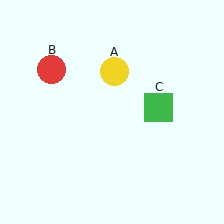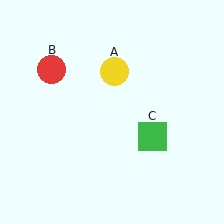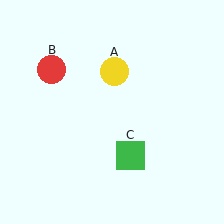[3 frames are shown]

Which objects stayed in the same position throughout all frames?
Yellow circle (object A) and red circle (object B) remained stationary.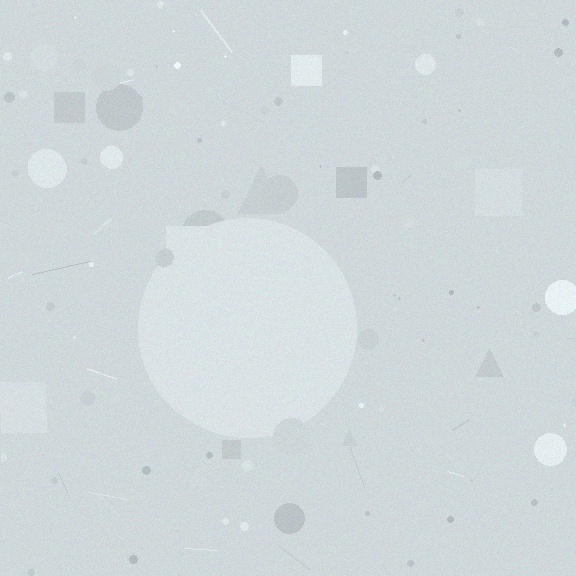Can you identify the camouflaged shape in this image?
The camouflaged shape is a circle.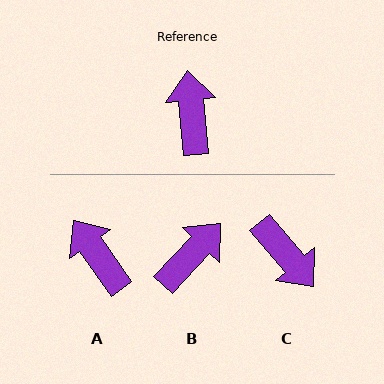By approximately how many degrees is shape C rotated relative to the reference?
Approximately 145 degrees clockwise.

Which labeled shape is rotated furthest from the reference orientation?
C, about 145 degrees away.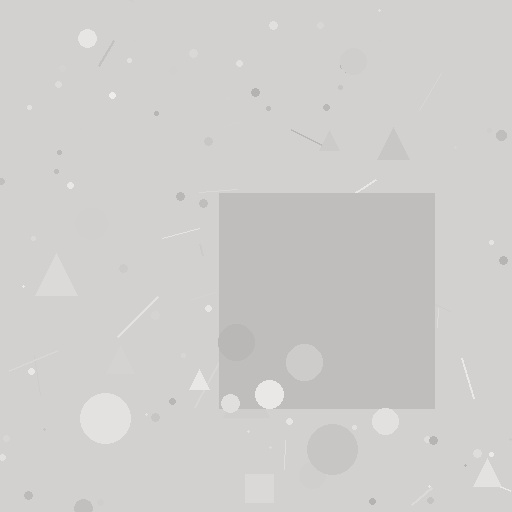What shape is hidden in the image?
A square is hidden in the image.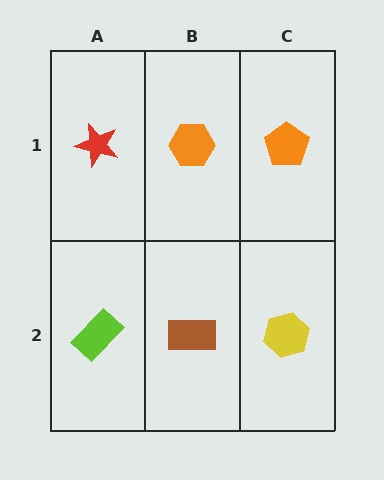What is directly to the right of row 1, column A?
An orange hexagon.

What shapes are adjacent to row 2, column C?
An orange pentagon (row 1, column C), a brown rectangle (row 2, column B).